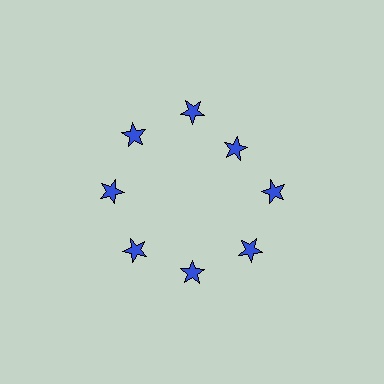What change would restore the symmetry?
The symmetry would be restored by moving it outward, back onto the ring so that all 8 stars sit at equal angles and equal distance from the center.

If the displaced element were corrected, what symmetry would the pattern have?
It would have 8-fold rotational symmetry — the pattern would map onto itself every 45 degrees.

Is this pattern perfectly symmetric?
No. The 8 blue stars are arranged in a ring, but one element near the 2 o'clock position is pulled inward toward the center, breaking the 8-fold rotational symmetry.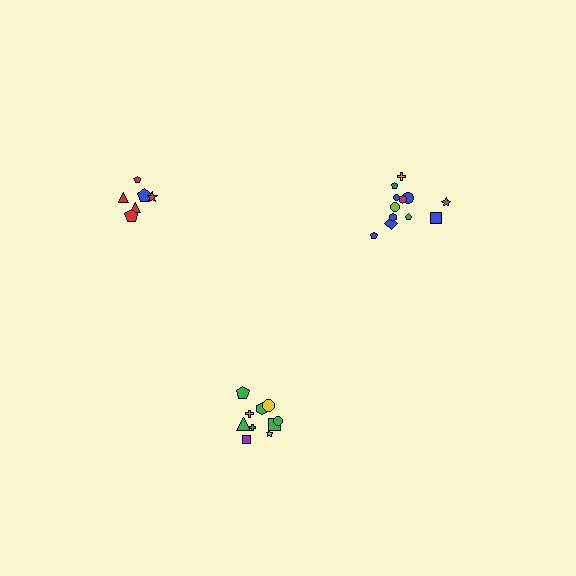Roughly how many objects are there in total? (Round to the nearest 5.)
Roughly 30 objects in total.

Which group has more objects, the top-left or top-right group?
The top-right group.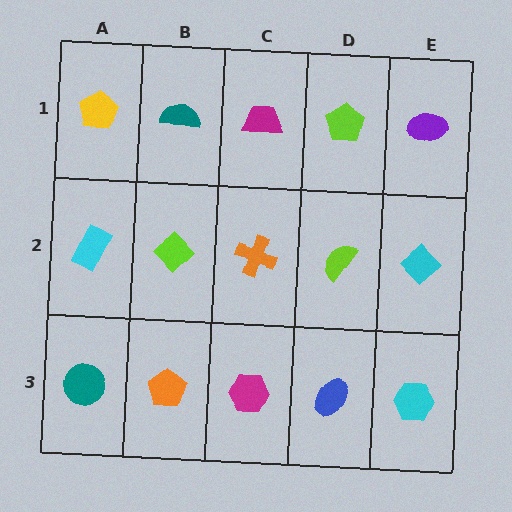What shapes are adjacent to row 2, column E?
A purple ellipse (row 1, column E), a cyan hexagon (row 3, column E), a lime semicircle (row 2, column D).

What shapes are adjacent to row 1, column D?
A lime semicircle (row 2, column D), a magenta trapezoid (row 1, column C), a purple ellipse (row 1, column E).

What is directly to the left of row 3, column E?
A blue ellipse.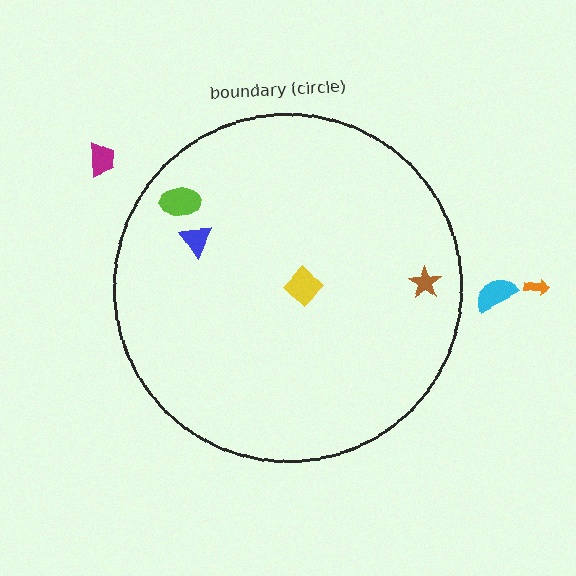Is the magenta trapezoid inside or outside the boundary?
Outside.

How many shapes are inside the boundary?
4 inside, 3 outside.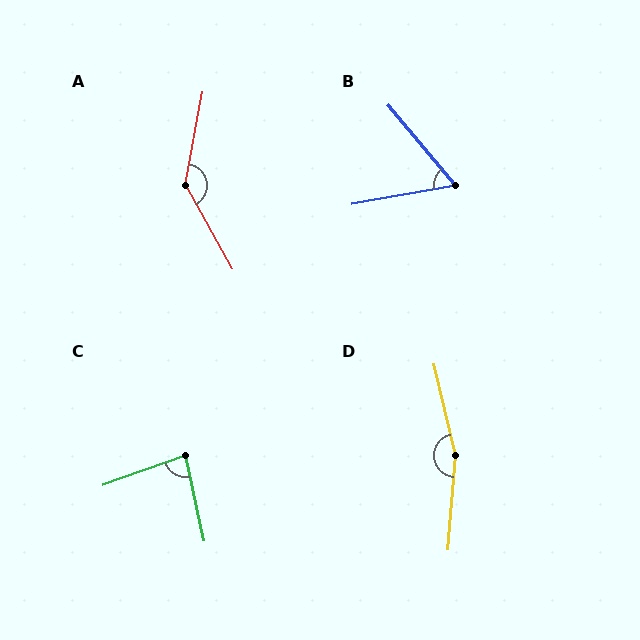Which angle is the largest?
D, at approximately 163 degrees.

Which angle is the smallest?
B, at approximately 60 degrees.